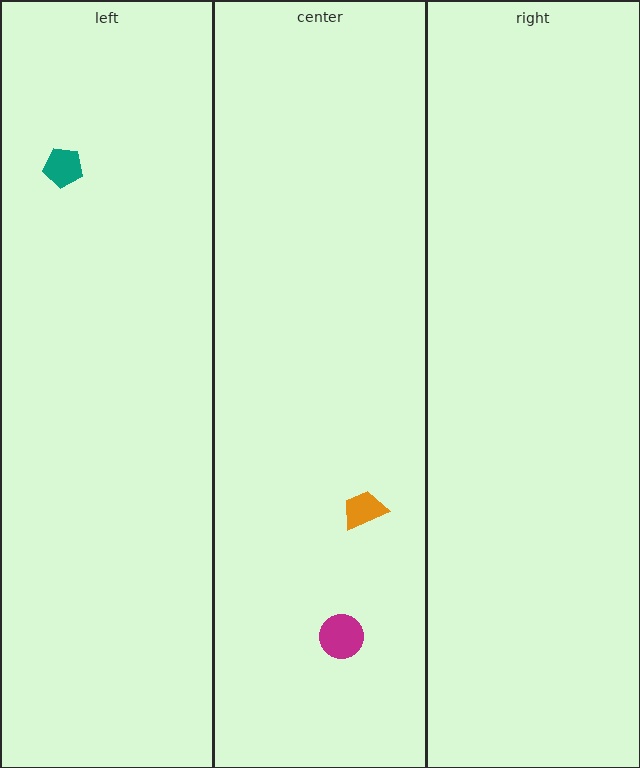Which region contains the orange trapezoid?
The center region.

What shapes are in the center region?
The orange trapezoid, the magenta circle.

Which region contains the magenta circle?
The center region.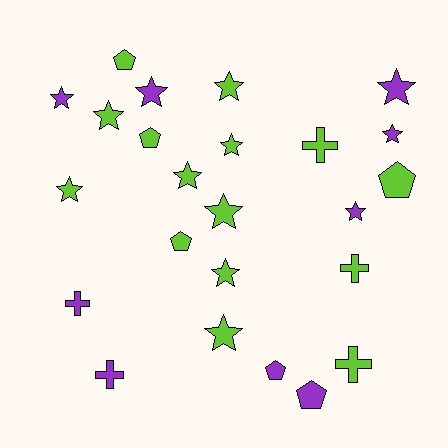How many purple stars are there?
There are 5 purple stars.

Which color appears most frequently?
Lime, with 15 objects.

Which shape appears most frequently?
Star, with 13 objects.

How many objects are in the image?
There are 24 objects.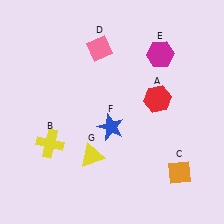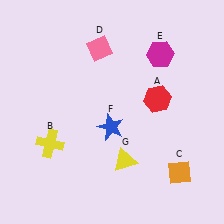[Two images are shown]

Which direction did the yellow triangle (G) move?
The yellow triangle (G) moved right.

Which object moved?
The yellow triangle (G) moved right.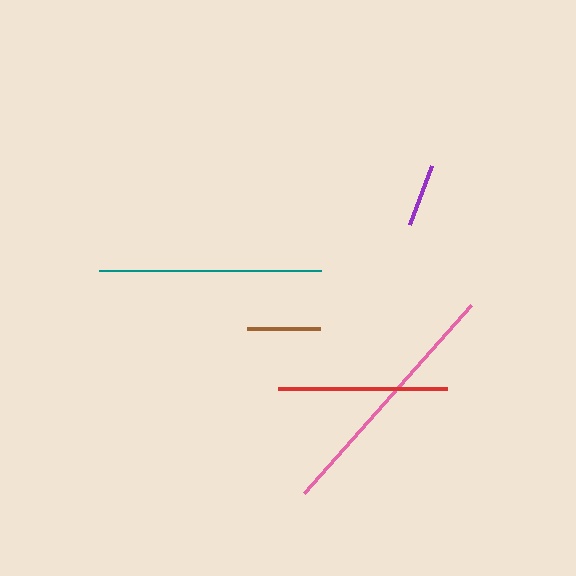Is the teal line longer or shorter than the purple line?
The teal line is longer than the purple line.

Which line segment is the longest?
The pink line is the longest at approximately 252 pixels.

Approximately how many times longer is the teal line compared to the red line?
The teal line is approximately 1.3 times the length of the red line.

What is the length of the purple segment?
The purple segment is approximately 63 pixels long.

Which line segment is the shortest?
The purple line is the shortest at approximately 63 pixels.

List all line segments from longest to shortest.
From longest to shortest: pink, teal, red, brown, purple.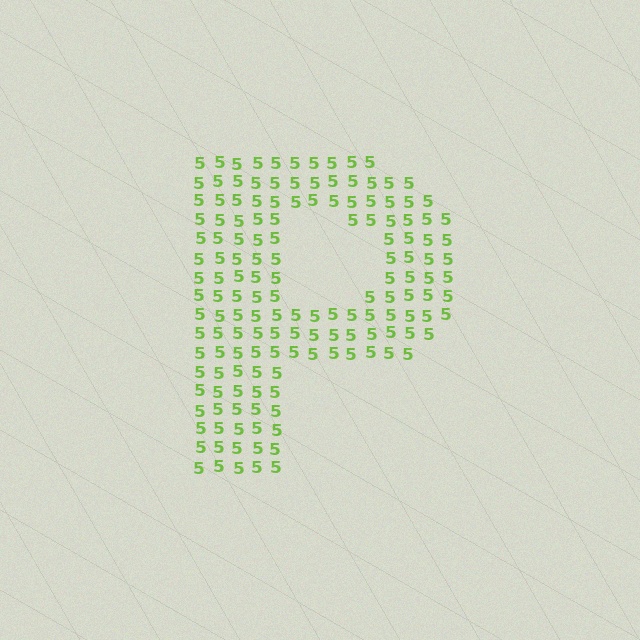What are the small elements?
The small elements are digit 5's.